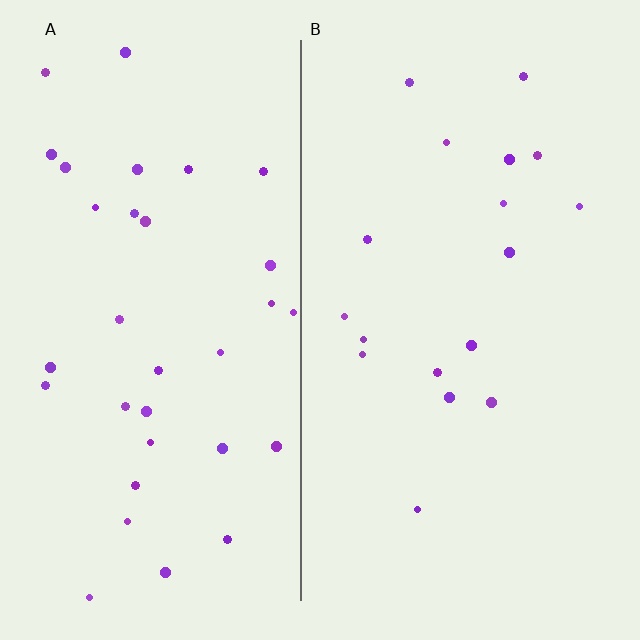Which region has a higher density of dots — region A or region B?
A (the left).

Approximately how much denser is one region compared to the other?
Approximately 1.9× — region A over region B.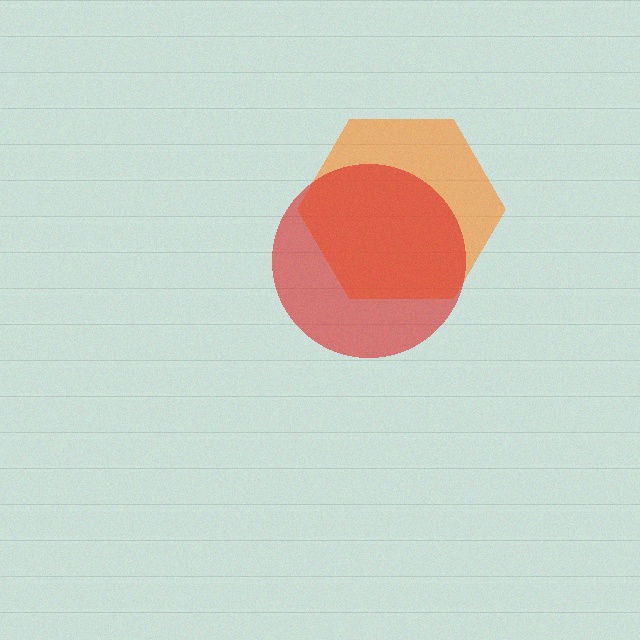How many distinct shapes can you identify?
There are 2 distinct shapes: an orange hexagon, a red circle.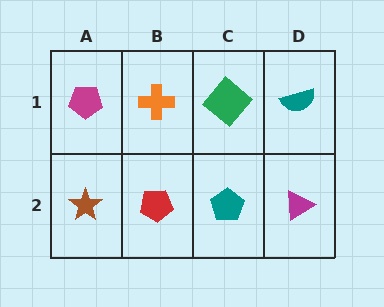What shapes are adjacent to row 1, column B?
A red pentagon (row 2, column B), a magenta pentagon (row 1, column A), a green diamond (row 1, column C).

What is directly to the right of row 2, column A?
A red pentagon.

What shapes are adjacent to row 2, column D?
A teal semicircle (row 1, column D), a teal pentagon (row 2, column C).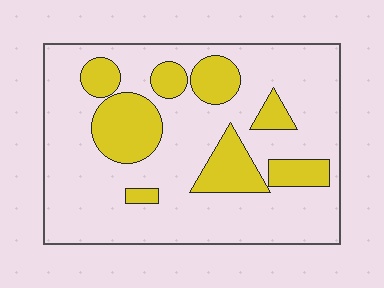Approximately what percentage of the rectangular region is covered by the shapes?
Approximately 25%.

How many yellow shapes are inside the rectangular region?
8.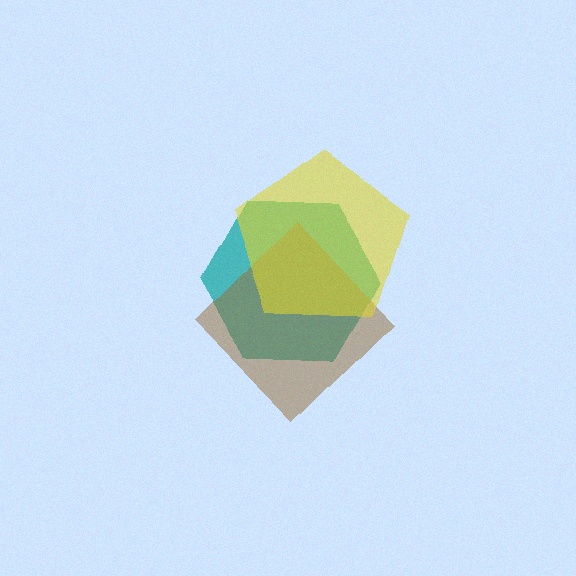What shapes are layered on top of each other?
The layered shapes are: a teal hexagon, a brown diamond, a yellow pentagon.